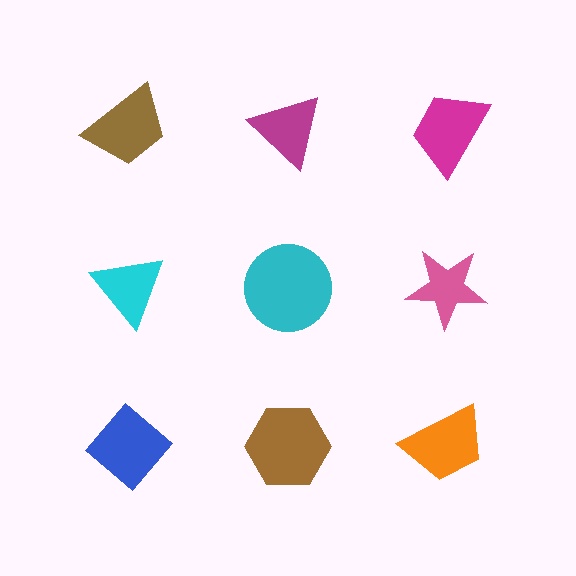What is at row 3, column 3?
An orange trapezoid.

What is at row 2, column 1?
A cyan triangle.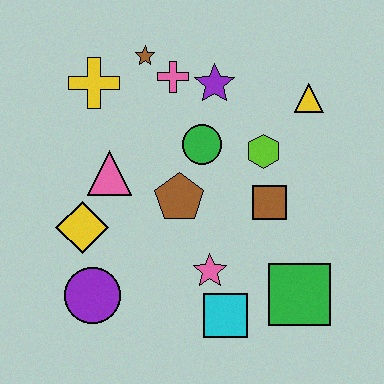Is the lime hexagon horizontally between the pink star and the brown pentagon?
No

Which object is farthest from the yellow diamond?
The yellow triangle is farthest from the yellow diamond.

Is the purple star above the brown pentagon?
Yes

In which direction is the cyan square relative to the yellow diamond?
The cyan square is to the right of the yellow diamond.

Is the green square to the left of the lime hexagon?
No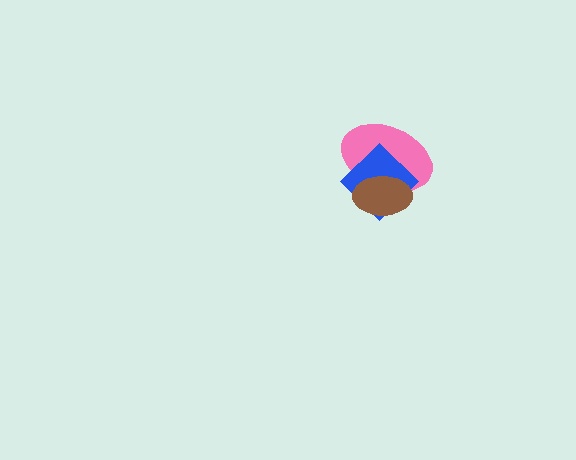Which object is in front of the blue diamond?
The brown ellipse is in front of the blue diamond.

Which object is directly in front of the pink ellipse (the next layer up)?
The blue diamond is directly in front of the pink ellipse.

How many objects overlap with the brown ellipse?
2 objects overlap with the brown ellipse.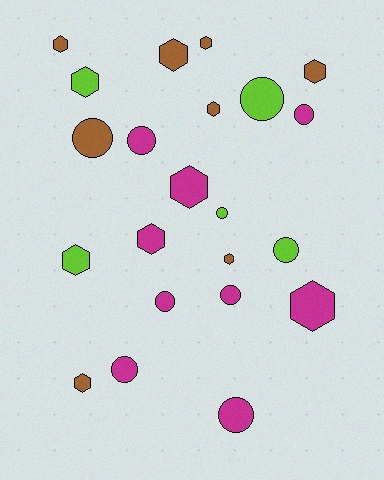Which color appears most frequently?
Magenta, with 9 objects.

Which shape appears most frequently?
Hexagon, with 12 objects.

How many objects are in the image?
There are 22 objects.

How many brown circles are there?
There is 1 brown circle.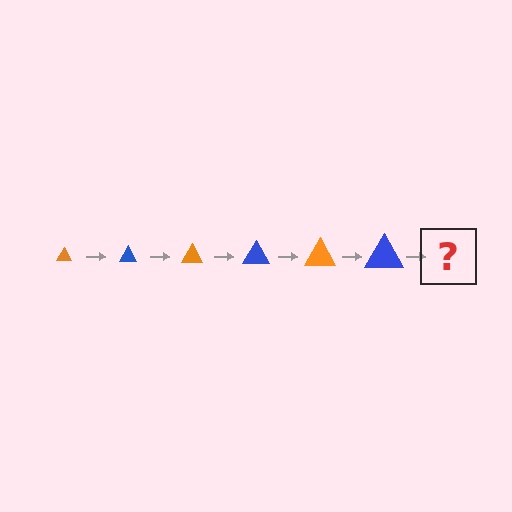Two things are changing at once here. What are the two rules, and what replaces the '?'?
The two rules are that the triangle grows larger each step and the color cycles through orange and blue. The '?' should be an orange triangle, larger than the previous one.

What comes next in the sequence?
The next element should be an orange triangle, larger than the previous one.